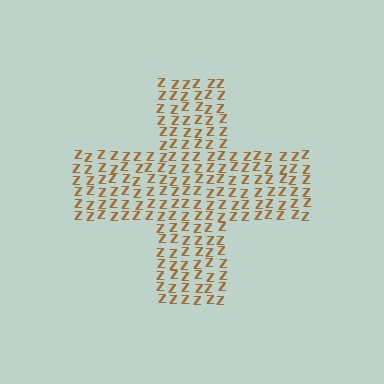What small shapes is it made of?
It is made of small letter Z's.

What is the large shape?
The large shape is a cross.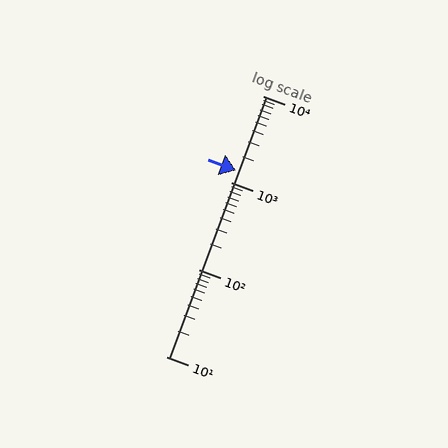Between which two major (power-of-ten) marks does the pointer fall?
The pointer is between 1000 and 10000.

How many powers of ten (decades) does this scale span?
The scale spans 3 decades, from 10 to 10000.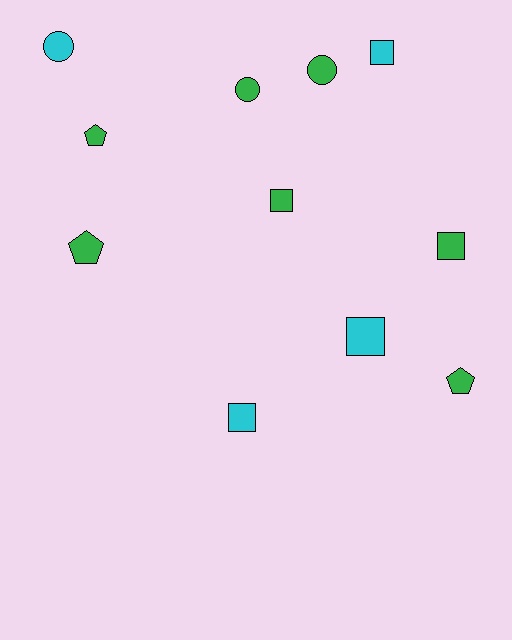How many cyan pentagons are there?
There are no cyan pentagons.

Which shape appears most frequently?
Square, with 5 objects.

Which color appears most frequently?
Green, with 7 objects.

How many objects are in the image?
There are 11 objects.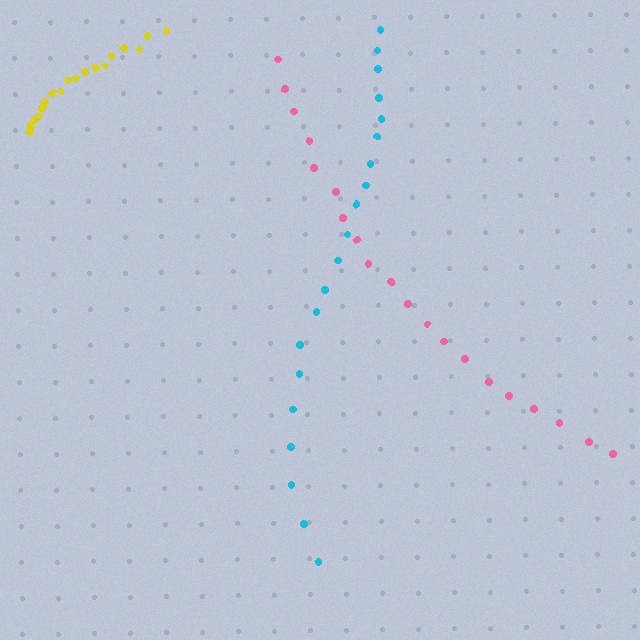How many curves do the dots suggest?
There are 3 distinct paths.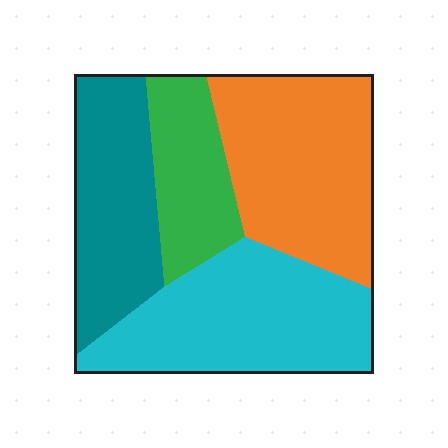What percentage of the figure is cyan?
Cyan covers roughly 30% of the figure.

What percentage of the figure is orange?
Orange covers roughly 30% of the figure.